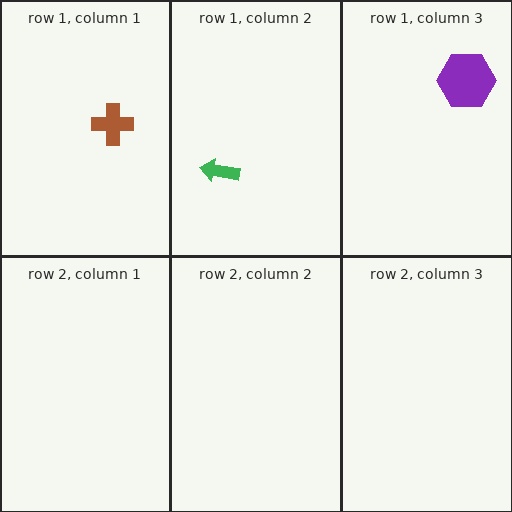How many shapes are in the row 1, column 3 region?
1.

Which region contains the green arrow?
The row 1, column 2 region.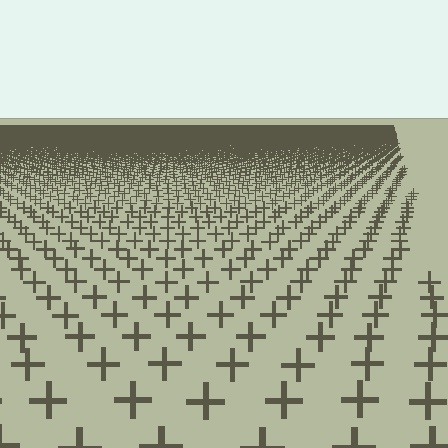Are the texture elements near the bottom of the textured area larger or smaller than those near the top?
Larger. Near the bottom, elements are closer to the viewer and appear at a bigger on-screen size.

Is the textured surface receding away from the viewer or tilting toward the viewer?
The surface is receding away from the viewer. Texture elements get smaller and denser toward the top.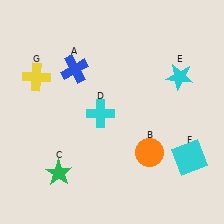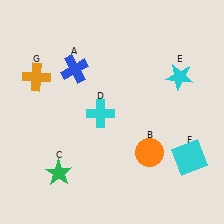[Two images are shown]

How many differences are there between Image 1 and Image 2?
There is 1 difference between the two images.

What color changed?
The cross (G) changed from yellow in Image 1 to orange in Image 2.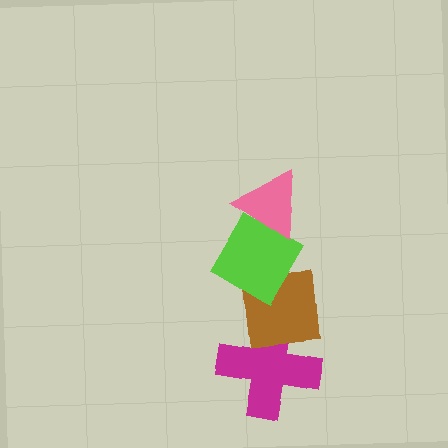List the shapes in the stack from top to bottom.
From top to bottom: the pink triangle, the lime diamond, the brown square, the magenta cross.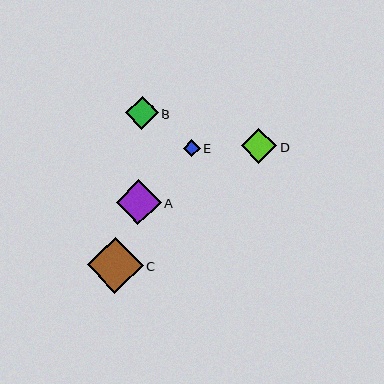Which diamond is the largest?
Diamond C is the largest with a size of approximately 55 pixels.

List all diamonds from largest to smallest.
From largest to smallest: C, A, D, B, E.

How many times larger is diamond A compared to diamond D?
Diamond A is approximately 1.3 times the size of diamond D.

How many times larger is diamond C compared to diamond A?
Diamond C is approximately 1.2 times the size of diamond A.